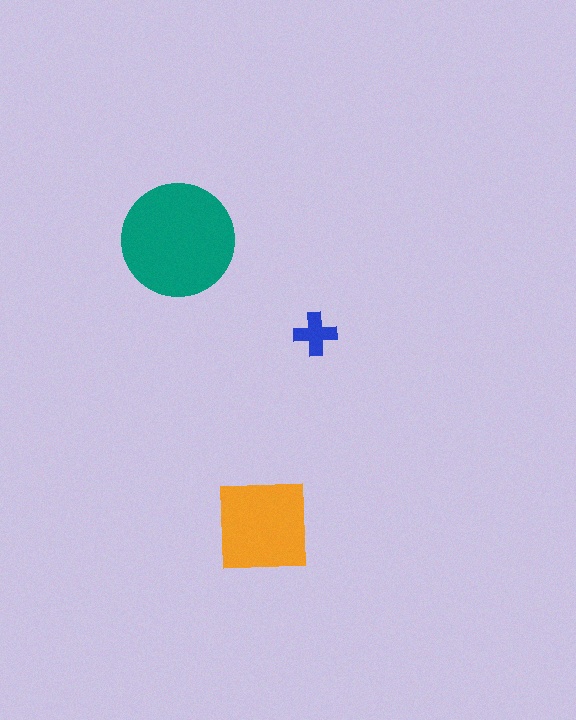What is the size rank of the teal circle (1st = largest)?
1st.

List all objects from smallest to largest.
The blue cross, the orange square, the teal circle.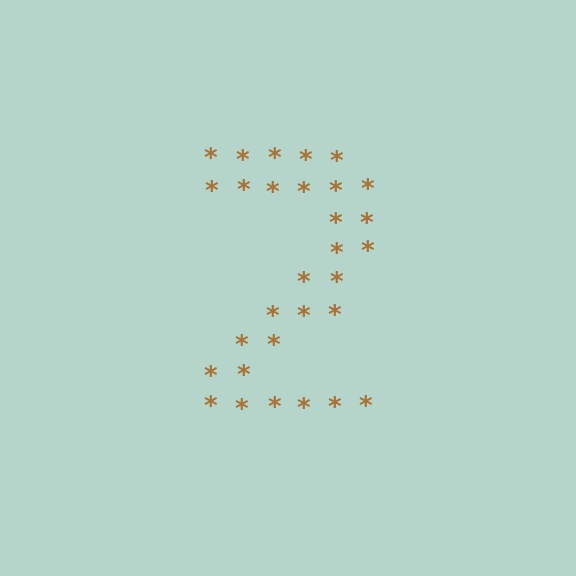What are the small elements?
The small elements are asterisks.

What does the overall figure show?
The overall figure shows the digit 2.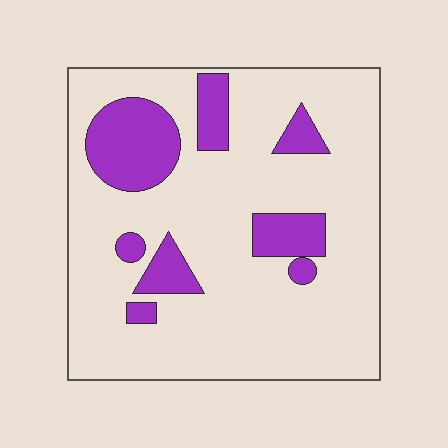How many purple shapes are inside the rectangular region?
8.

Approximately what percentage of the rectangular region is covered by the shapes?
Approximately 20%.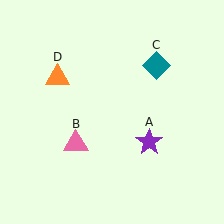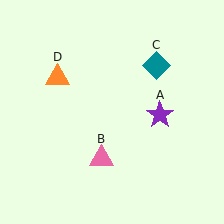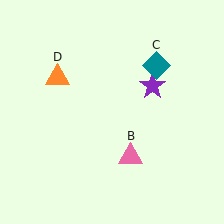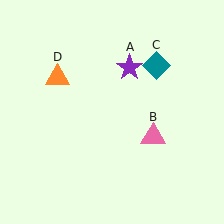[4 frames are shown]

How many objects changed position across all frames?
2 objects changed position: purple star (object A), pink triangle (object B).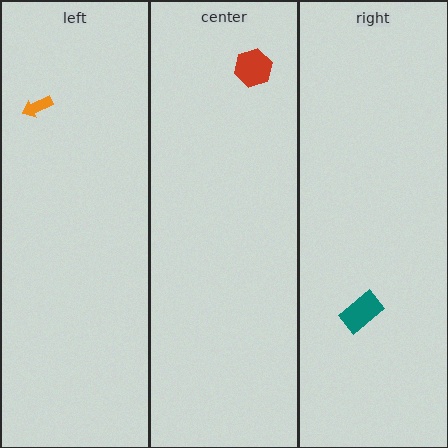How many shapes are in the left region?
1.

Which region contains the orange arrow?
The left region.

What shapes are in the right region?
The teal rectangle.